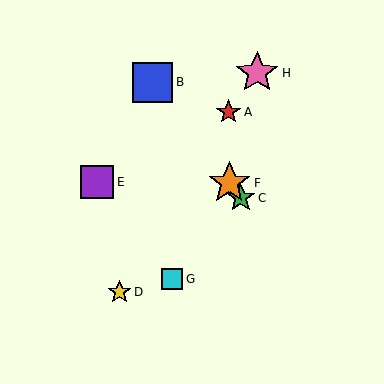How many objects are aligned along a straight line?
3 objects (B, C, F) are aligned along a straight line.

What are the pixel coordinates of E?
Object E is at (97, 182).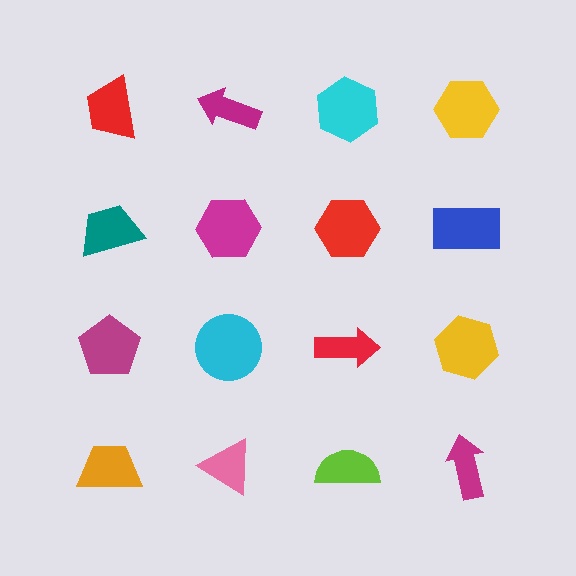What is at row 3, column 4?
A yellow hexagon.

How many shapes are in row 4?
4 shapes.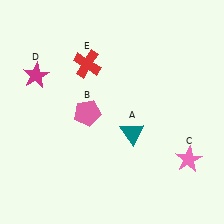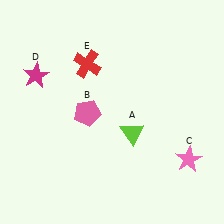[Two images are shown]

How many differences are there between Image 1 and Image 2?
There is 1 difference between the two images.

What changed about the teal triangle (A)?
In Image 1, A is teal. In Image 2, it changed to lime.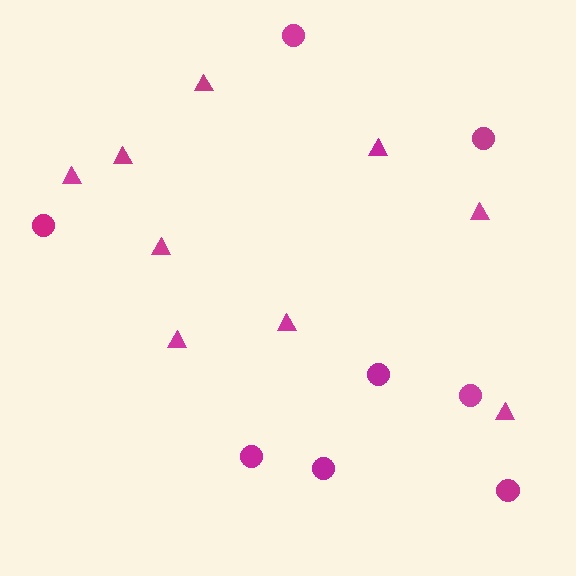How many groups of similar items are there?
There are 2 groups: one group of circles (8) and one group of triangles (9).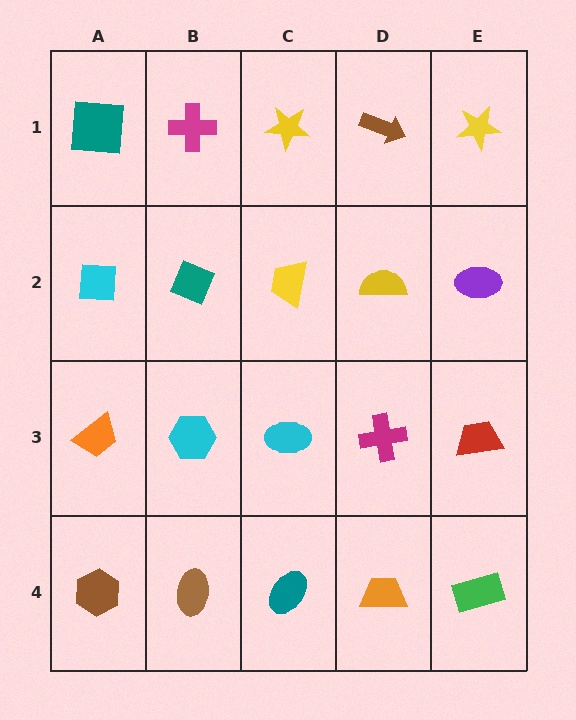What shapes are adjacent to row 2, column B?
A magenta cross (row 1, column B), a cyan hexagon (row 3, column B), a cyan square (row 2, column A), a yellow trapezoid (row 2, column C).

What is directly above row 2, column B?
A magenta cross.